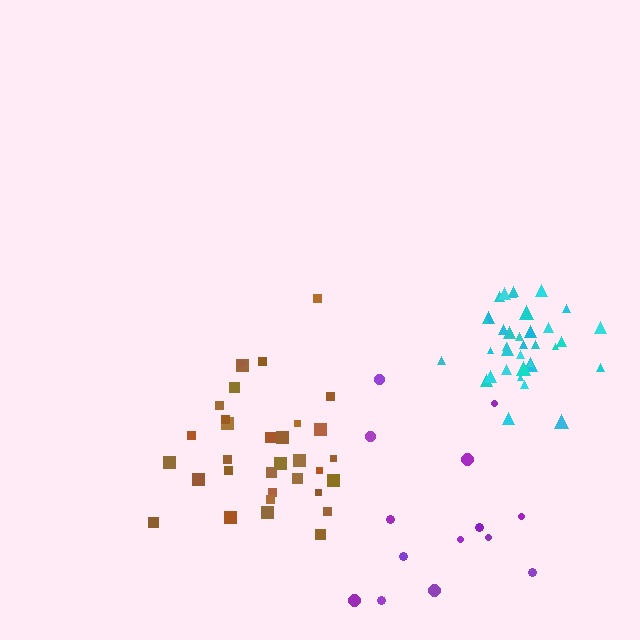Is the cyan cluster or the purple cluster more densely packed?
Cyan.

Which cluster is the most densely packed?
Cyan.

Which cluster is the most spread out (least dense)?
Purple.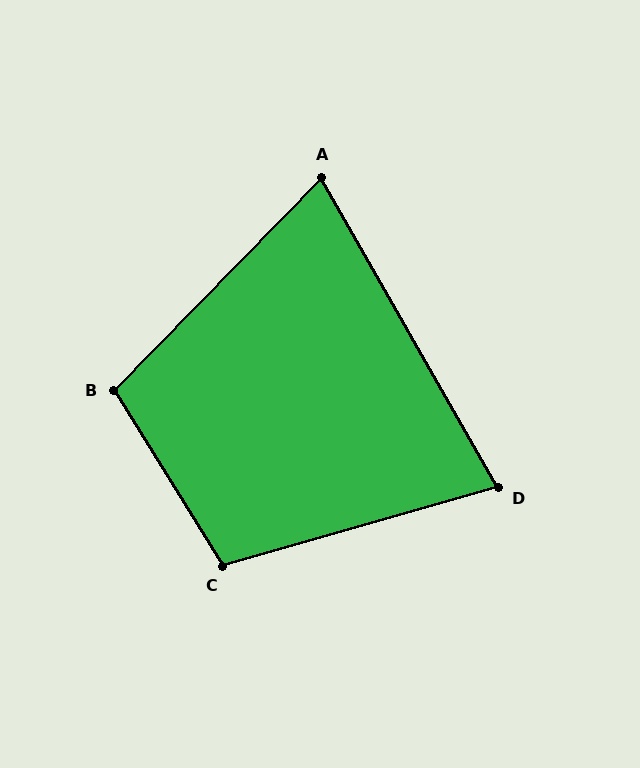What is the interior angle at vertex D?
Approximately 76 degrees (acute).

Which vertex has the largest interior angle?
C, at approximately 106 degrees.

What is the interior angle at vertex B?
Approximately 104 degrees (obtuse).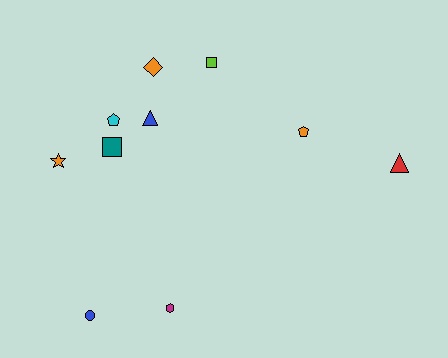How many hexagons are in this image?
There is 1 hexagon.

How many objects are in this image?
There are 10 objects.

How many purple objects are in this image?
There are no purple objects.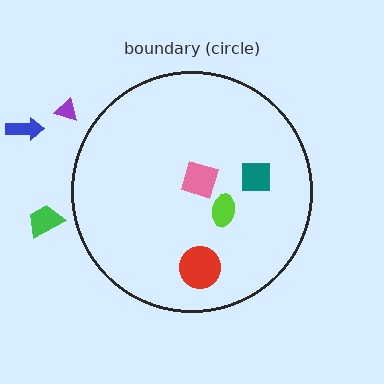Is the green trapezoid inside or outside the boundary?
Outside.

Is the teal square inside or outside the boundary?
Inside.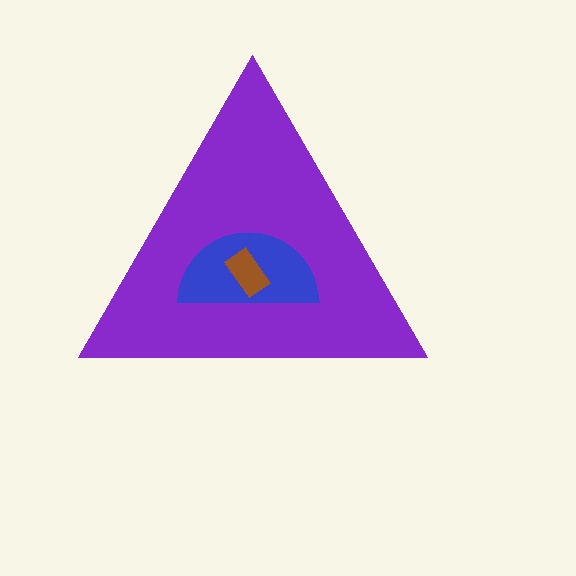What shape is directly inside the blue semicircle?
The brown rectangle.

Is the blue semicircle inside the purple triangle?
Yes.